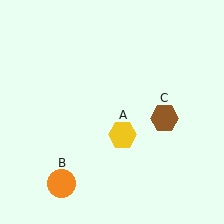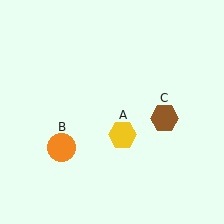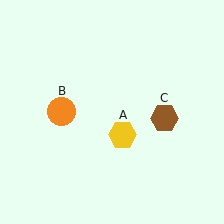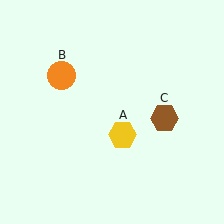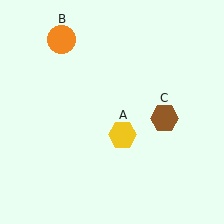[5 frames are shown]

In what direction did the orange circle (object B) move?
The orange circle (object B) moved up.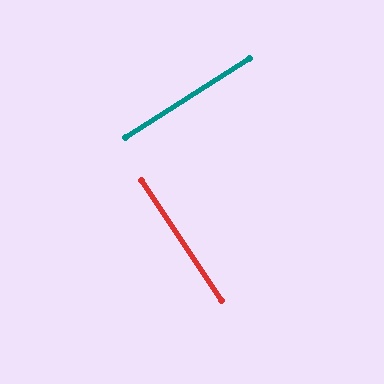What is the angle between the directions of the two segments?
Approximately 88 degrees.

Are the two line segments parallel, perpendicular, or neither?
Perpendicular — they meet at approximately 88°.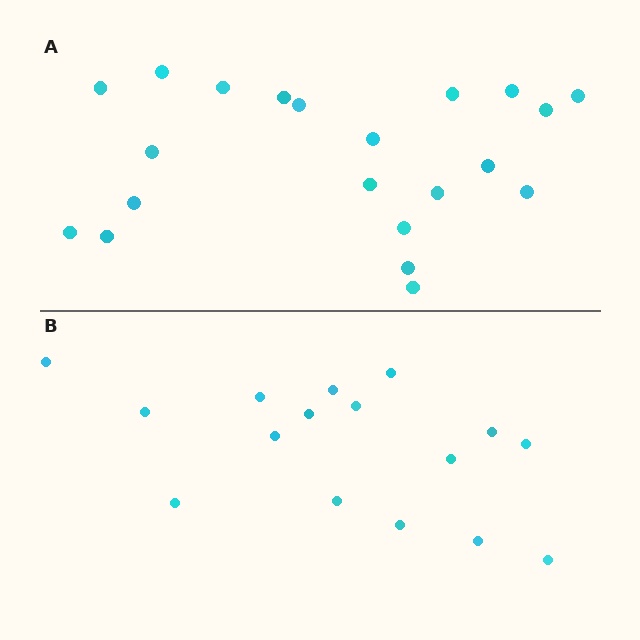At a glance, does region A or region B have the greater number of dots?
Region A (the top region) has more dots.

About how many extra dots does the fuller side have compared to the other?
Region A has about 5 more dots than region B.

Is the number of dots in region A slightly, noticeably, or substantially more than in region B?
Region A has noticeably more, but not dramatically so. The ratio is roughly 1.3 to 1.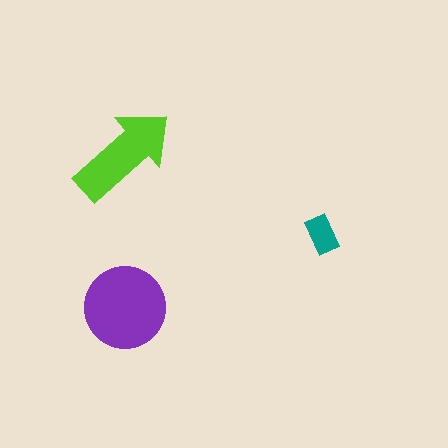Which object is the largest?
The purple circle.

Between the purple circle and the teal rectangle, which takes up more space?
The purple circle.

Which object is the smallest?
The teal rectangle.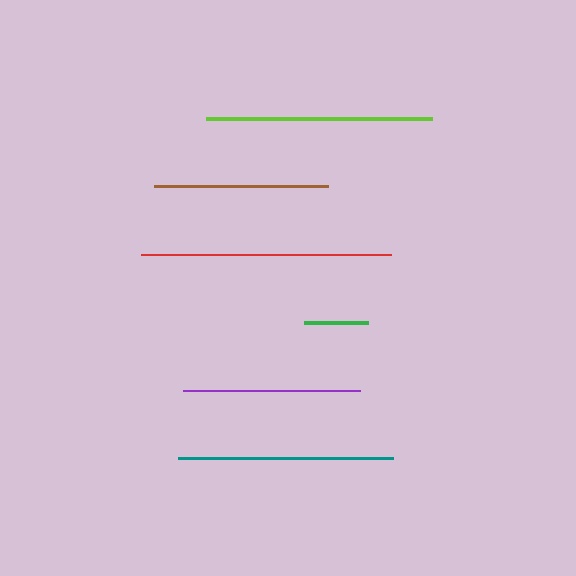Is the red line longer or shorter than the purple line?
The red line is longer than the purple line.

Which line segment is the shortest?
The green line is the shortest at approximately 63 pixels.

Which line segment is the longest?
The red line is the longest at approximately 250 pixels.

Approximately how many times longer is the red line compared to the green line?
The red line is approximately 3.9 times the length of the green line.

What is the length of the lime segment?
The lime segment is approximately 226 pixels long.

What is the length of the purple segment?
The purple segment is approximately 178 pixels long.